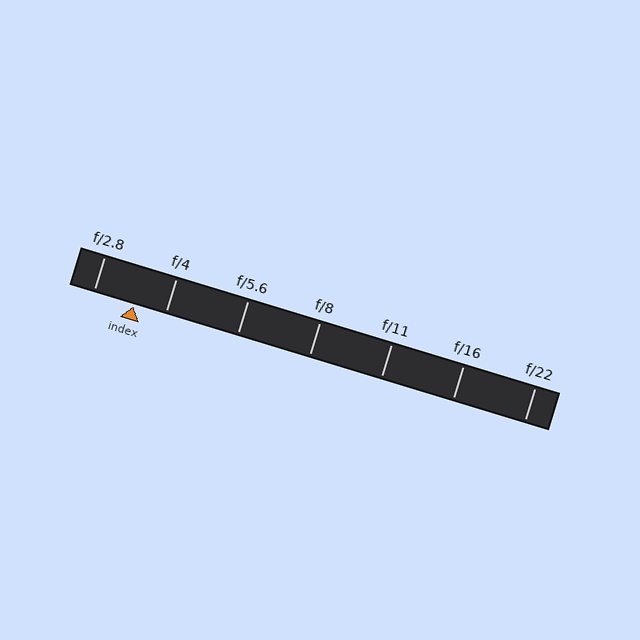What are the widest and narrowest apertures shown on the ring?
The widest aperture shown is f/2.8 and the narrowest is f/22.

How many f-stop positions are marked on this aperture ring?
There are 7 f-stop positions marked.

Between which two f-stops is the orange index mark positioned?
The index mark is between f/2.8 and f/4.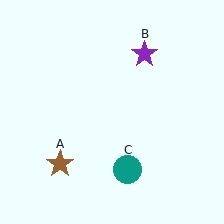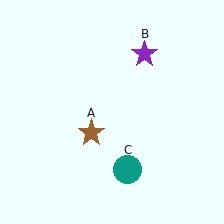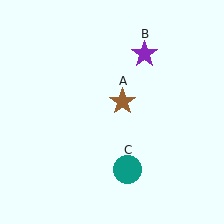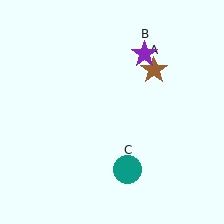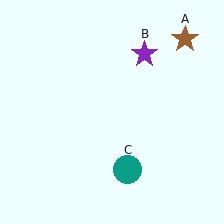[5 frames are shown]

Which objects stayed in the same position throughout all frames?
Purple star (object B) and teal circle (object C) remained stationary.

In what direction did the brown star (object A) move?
The brown star (object A) moved up and to the right.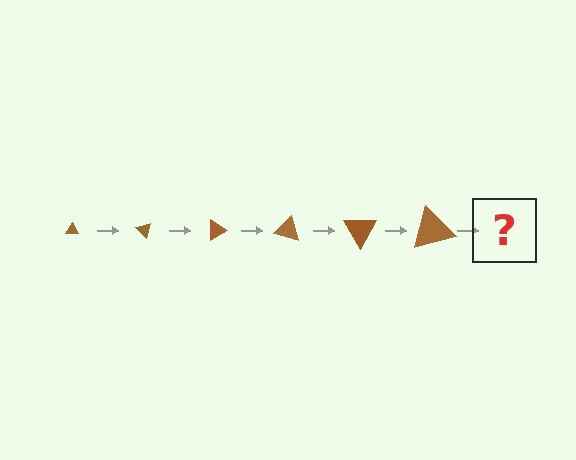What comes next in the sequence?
The next element should be a triangle, larger than the previous one and rotated 270 degrees from the start.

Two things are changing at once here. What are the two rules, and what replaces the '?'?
The two rules are that the triangle grows larger each step and it rotates 45 degrees each step. The '?' should be a triangle, larger than the previous one and rotated 270 degrees from the start.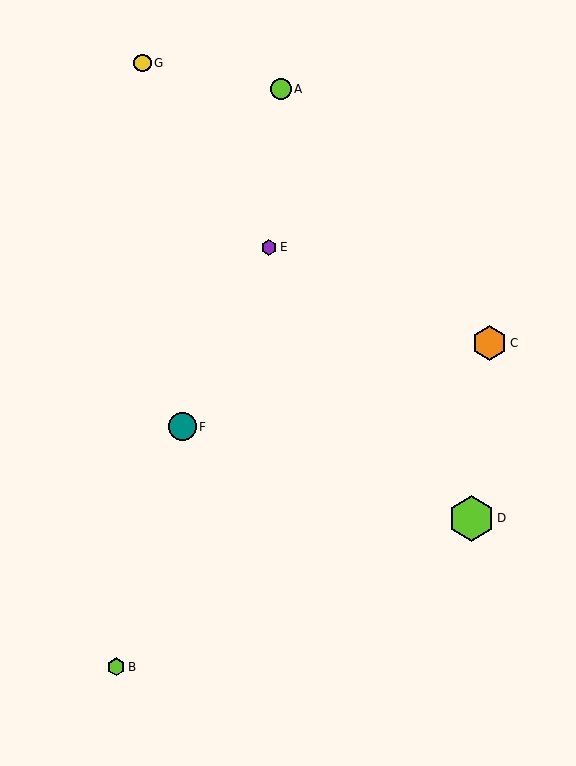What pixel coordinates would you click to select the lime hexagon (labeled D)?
Click at (471, 518) to select the lime hexagon D.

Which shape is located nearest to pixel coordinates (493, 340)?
The orange hexagon (labeled C) at (490, 343) is nearest to that location.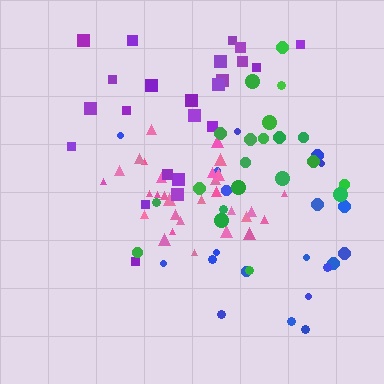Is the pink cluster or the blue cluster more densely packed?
Pink.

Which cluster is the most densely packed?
Pink.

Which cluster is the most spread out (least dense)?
Blue.